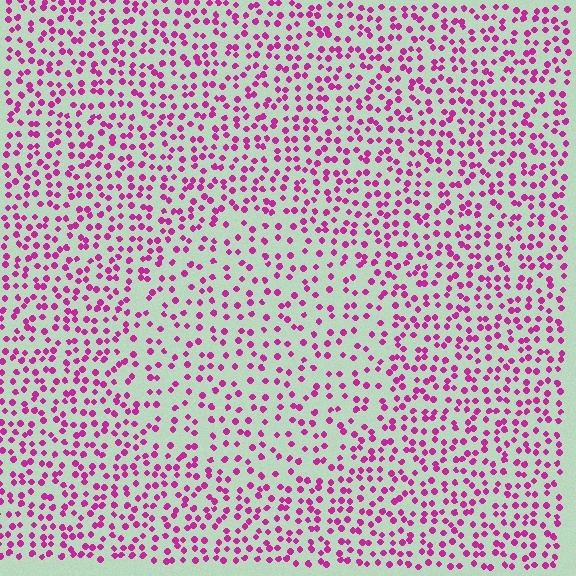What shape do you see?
I see a circle.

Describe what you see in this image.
The image contains small magenta elements arranged at two different densities. A circle-shaped region is visible where the elements are less densely packed than the surrounding area.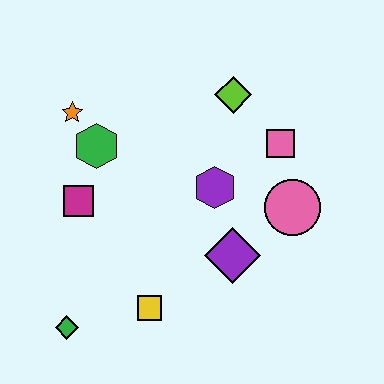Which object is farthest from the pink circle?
The green diamond is farthest from the pink circle.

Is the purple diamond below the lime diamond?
Yes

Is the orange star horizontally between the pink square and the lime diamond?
No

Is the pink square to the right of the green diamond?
Yes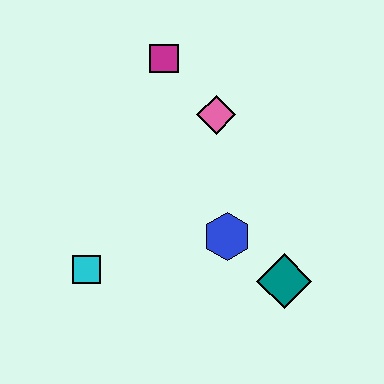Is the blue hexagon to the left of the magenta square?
No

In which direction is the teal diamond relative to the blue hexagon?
The teal diamond is to the right of the blue hexagon.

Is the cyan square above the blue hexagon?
No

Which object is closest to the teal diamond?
The blue hexagon is closest to the teal diamond.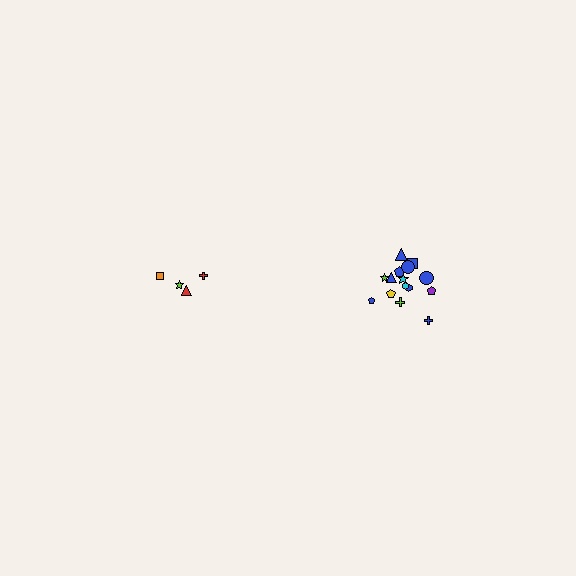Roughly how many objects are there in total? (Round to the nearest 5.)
Roughly 20 objects in total.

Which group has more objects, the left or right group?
The right group.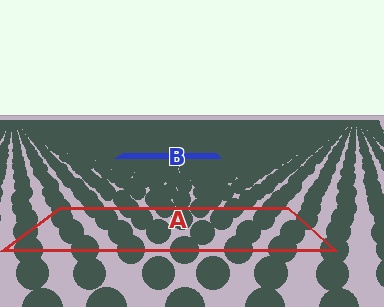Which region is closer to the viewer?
Region A is closer. The texture elements there are larger and more spread out.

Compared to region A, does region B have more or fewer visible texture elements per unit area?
Region B has more texture elements per unit area — they are packed more densely because it is farther away.